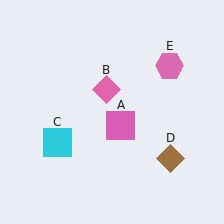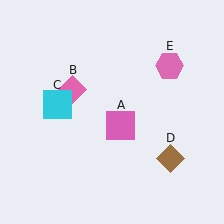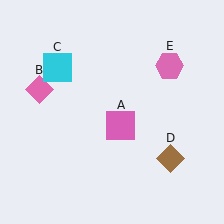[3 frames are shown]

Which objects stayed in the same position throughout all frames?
Pink square (object A) and brown diamond (object D) and pink hexagon (object E) remained stationary.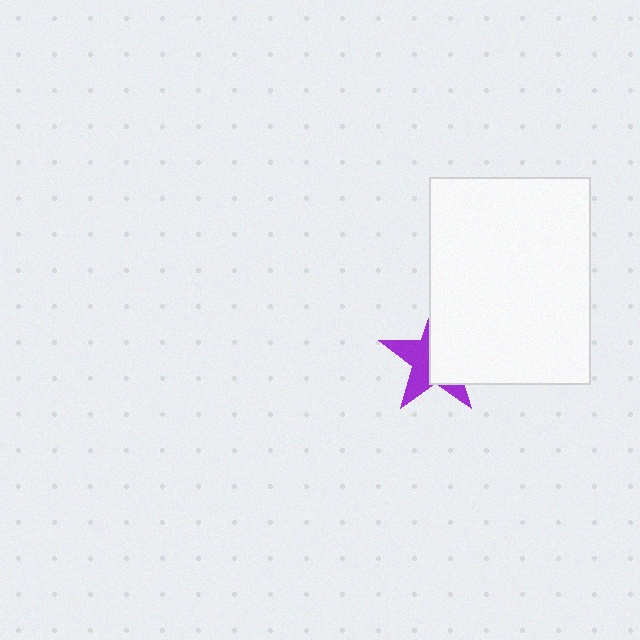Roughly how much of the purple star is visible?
About half of it is visible (roughly 46%).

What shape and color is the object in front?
The object in front is a white rectangle.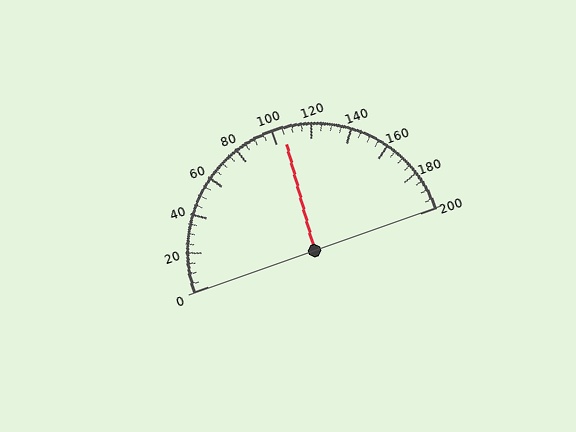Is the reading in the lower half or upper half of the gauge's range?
The reading is in the upper half of the range (0 to 200).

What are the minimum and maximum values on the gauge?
The gauge ranges from 0 to 200.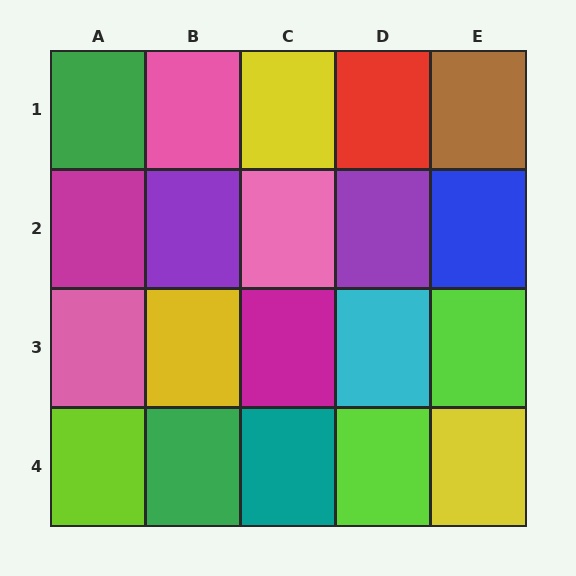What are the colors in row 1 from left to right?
Green, pink, yellow, red, brown.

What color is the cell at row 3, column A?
Pink.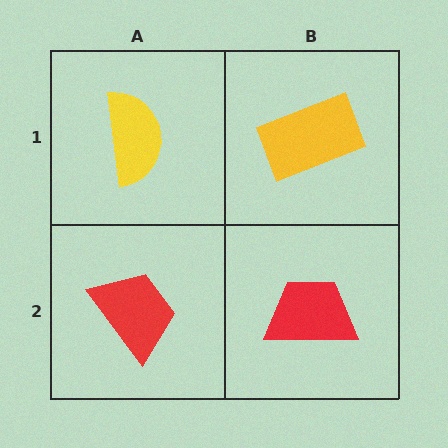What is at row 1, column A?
A yellow semicircle.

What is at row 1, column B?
A yellow rectangle.